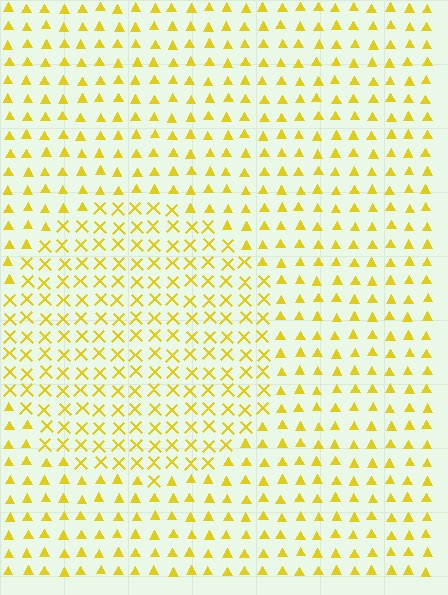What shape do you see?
I see a circle.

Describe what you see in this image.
The image is filled with small yellow elements arranged in a uniform grid. A circle-shaped region contains X marks, while the surrounding area contains triangles. The boundary is defined purely by the change in element shape.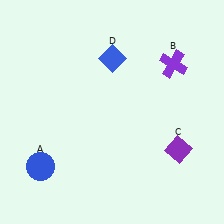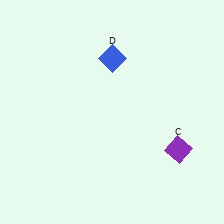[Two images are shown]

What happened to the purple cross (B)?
The purple cross (B) was removed in Image 2. It was in the top-right area of Image 1.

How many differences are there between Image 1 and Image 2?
There are 2 differences between the two images.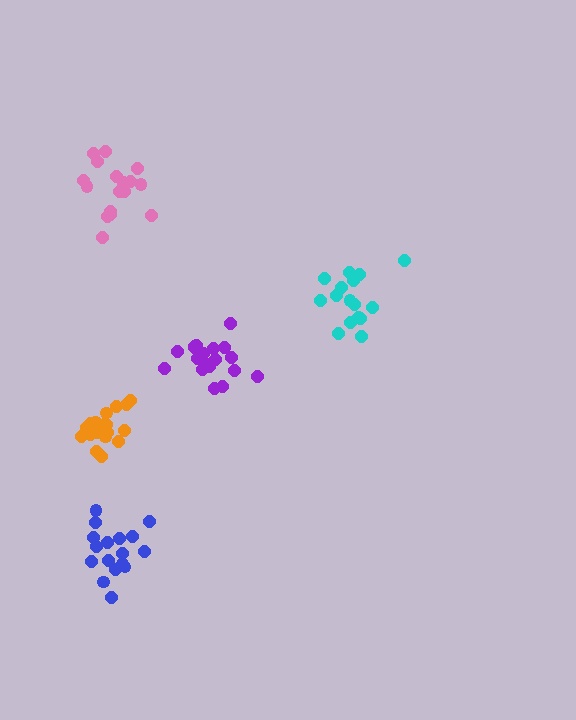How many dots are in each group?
Group 1: 17 dots, Group 2: 16 dots, Group 3: 19 dots, Group 4: 17 dots, Group 5: 20 dots (89 total).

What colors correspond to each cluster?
The clusters are colored: pink, cyan, orange, blue, purple.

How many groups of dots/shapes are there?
There are 5 groups.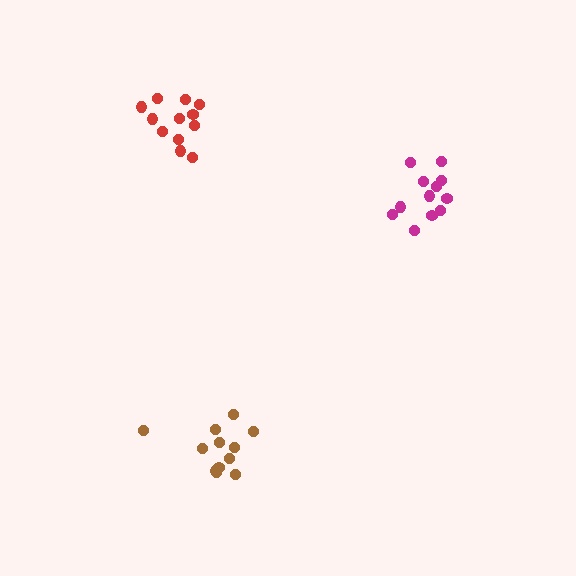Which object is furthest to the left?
The red cluster is leftmost.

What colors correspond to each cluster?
The clusters are colored: brown, red, magenta.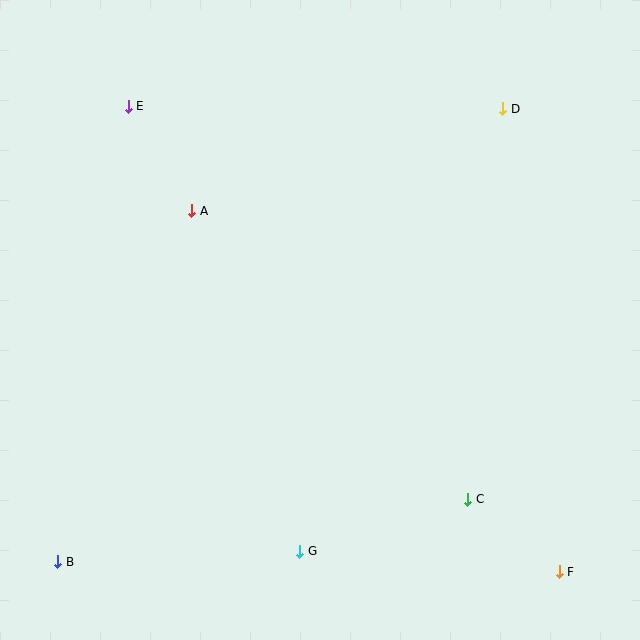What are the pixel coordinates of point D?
Point D is at (502, 109).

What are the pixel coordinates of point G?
Point G is at (300, 551).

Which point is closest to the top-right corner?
Point D is closest to the top-right corner.